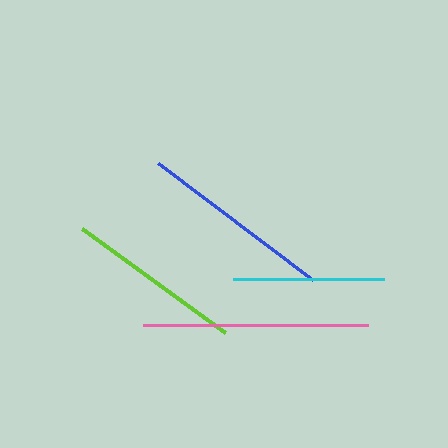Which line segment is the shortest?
The cyan line is the shortest at approximately 150 pixels.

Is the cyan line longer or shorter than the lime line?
The lime line is longer than the cyan line.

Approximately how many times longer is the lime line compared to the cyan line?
The lime line is approximately 1.2 times the length of the cyan line.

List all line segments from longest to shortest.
From longest to shortest: pink, blue, lime, cyan.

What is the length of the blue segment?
The blue segment is approximately 194 pixels long.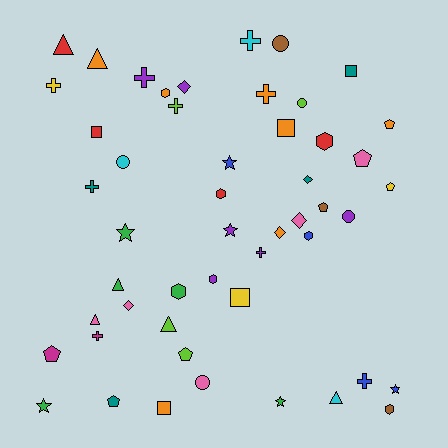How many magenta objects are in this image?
There are 2 magenta objects.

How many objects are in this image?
There are 50 objects.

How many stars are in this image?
There are 6 stars.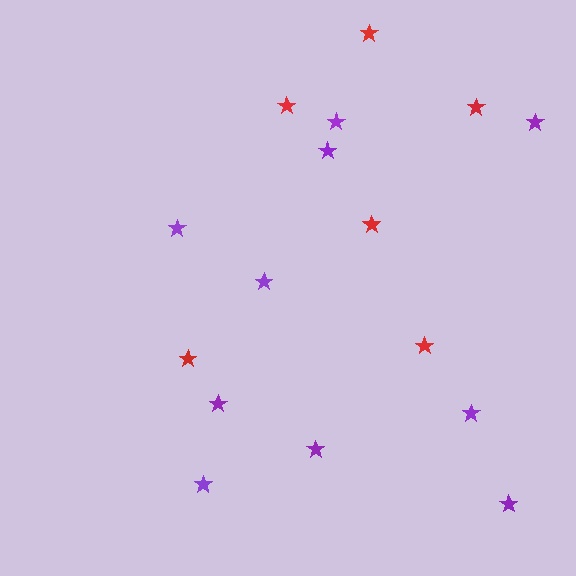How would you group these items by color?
There are 2 groups: one group of red stars (6) and one group of purple stars (10).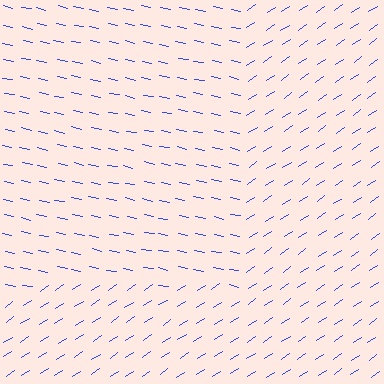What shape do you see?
I see a rectangle.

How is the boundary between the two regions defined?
The boundary is defined purely by a change in line orientation (approximately 45 degrees difference). All lines are the same color and thickness.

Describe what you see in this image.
The image is filled with small blue line segments. A rectangle region in the image has lines oriented differently from the surrounding lines, creating a visible texture boundary.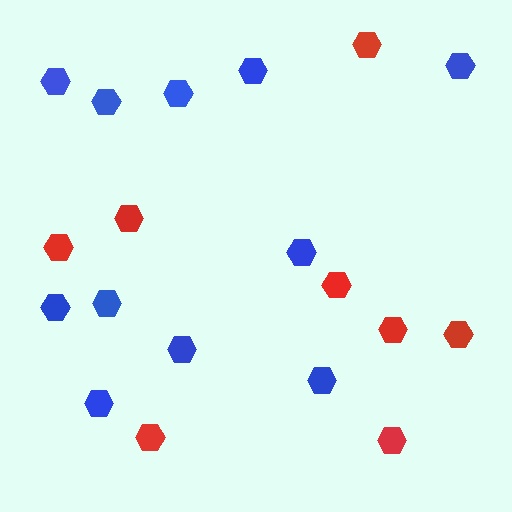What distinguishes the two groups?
There are 2 groups: one group of blue hexagons (11) and one group of red hexagons (8).